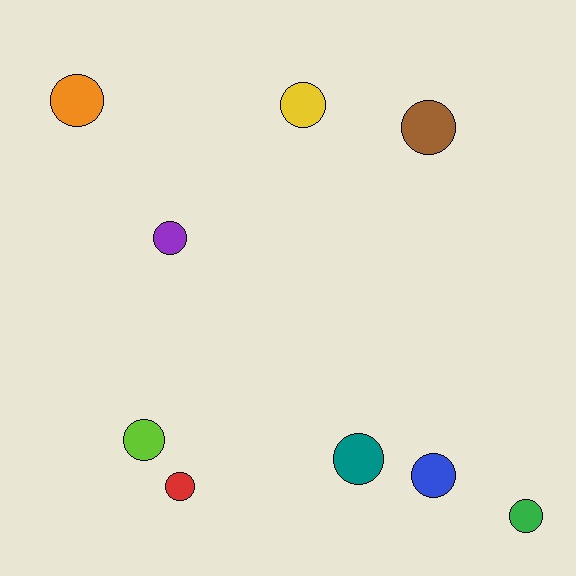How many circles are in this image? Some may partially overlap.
There are 9 circles.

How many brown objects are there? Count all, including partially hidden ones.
There is 1 brown object.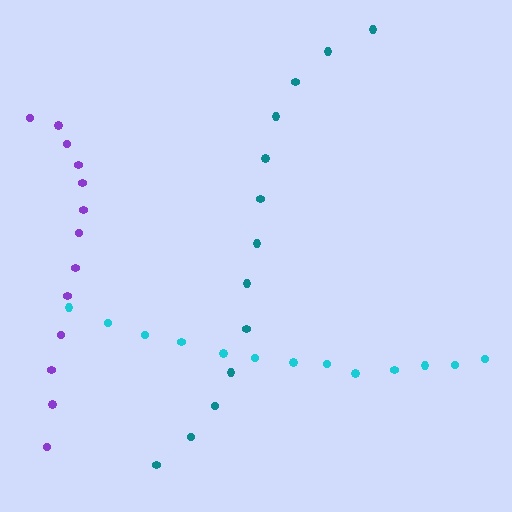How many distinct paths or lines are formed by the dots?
There are 3 distinct paths.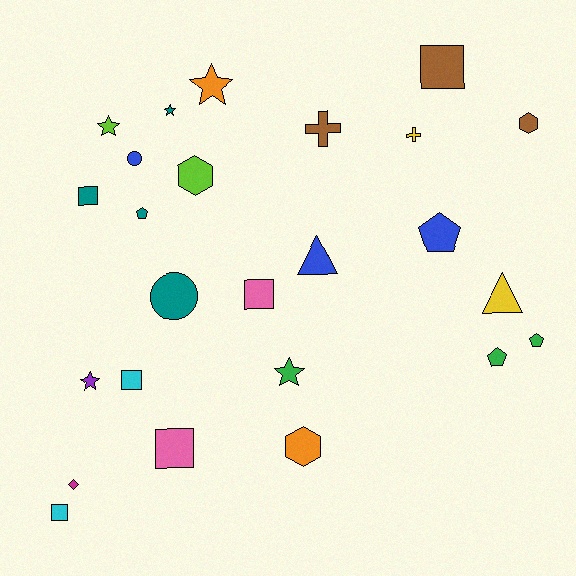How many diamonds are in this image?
There is 1 diamond.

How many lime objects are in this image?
There are 2 lime objects.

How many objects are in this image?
There are 25 objects.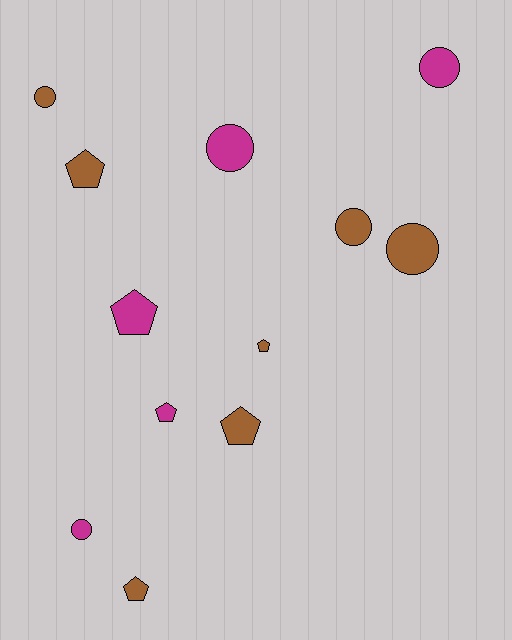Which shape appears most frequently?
Pentagon, with 6 objects.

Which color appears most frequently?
Brown, with 7 objects.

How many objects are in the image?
There are 12 objects.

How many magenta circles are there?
There are 3 magenta circles.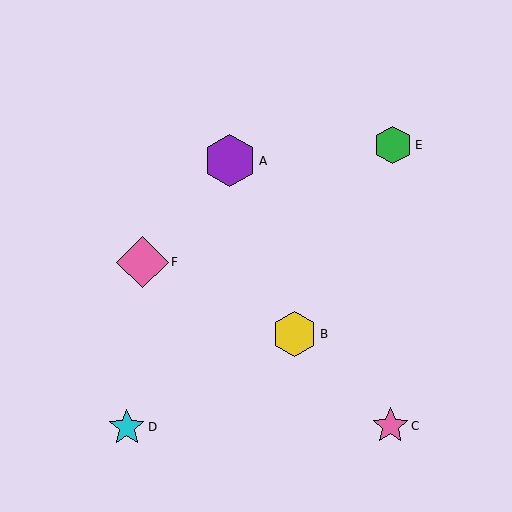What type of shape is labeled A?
Shape A is a purple hexagon.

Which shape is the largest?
The purple hexagon (labeled A) is the largest.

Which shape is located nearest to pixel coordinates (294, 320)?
The yellow hexagon (labeled B) at (294, 334) is nearest to that location.